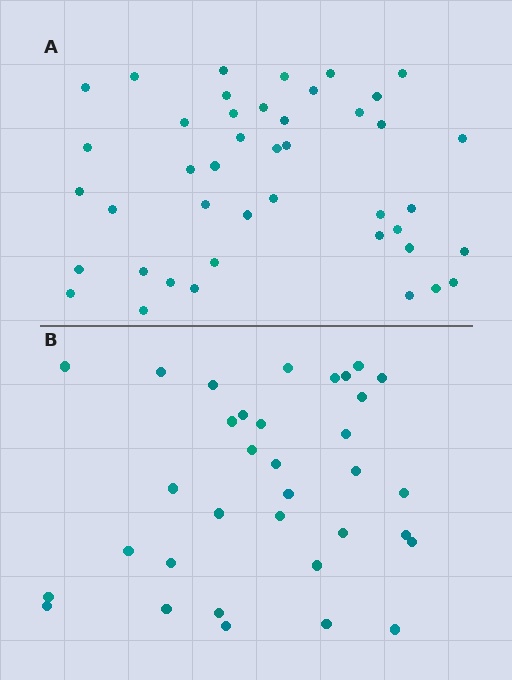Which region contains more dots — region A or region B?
Region A (the top region) has more dots.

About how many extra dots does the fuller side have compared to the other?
Region A has roughly 8 or so more dots than region B.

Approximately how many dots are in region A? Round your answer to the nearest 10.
About 40 dots. (The exact count is 43, which rounds to 40.)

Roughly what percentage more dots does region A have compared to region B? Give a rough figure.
About 25% more.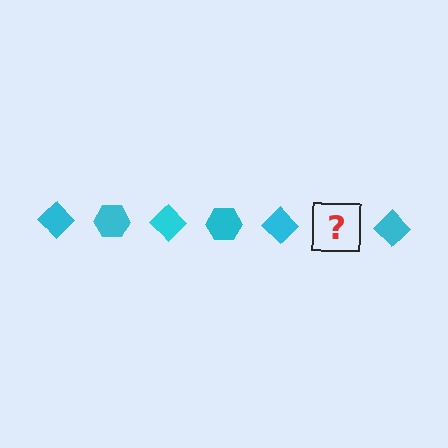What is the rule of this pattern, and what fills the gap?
The rule is that the pattern cycles through diamond, hexagon shapes in cyan. The gap should be filled with a cyan hexagon.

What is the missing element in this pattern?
The missing element is a cyan hexagon.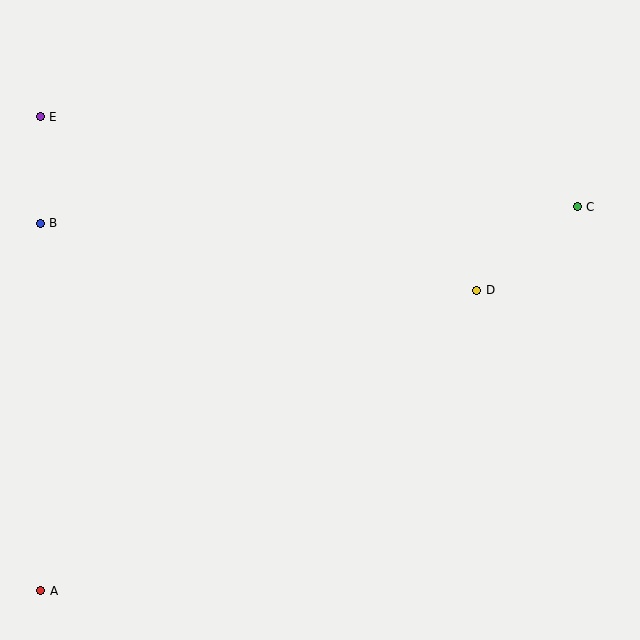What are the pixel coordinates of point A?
Point A is at (41, 591).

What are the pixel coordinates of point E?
Point E is at (40, 117).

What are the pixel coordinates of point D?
Point D is at (477, 290).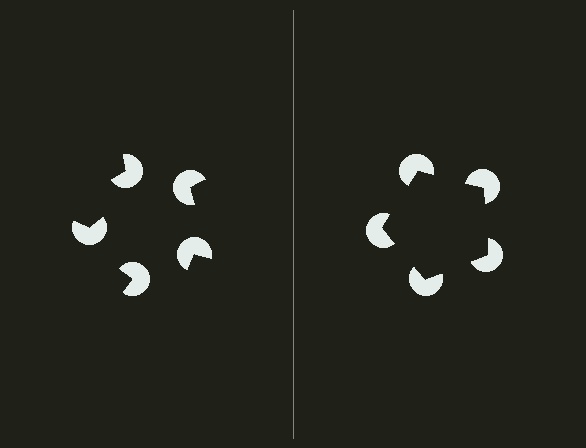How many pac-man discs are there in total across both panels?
10 — 5 on each side.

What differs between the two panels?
The pac-man discs are positioned identically on both sides; only the wedge orientations differ. On the right they align to a pentagon; on the left they are misaligned.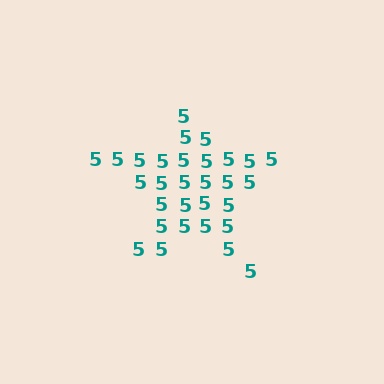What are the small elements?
The small elements are digit 5's.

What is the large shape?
The large shape is a star.